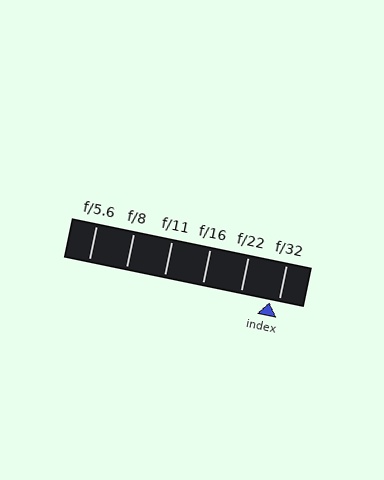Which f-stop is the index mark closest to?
The index mark is closest to f/32.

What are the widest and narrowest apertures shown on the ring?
The widest aperture shown is f/5.6 and the narrowest is f/32.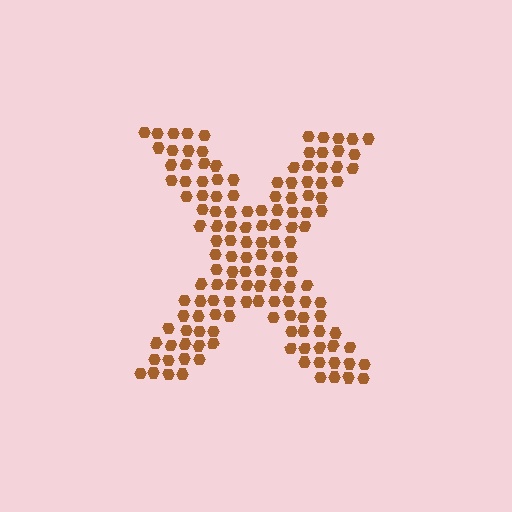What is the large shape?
The large shape is the letter X.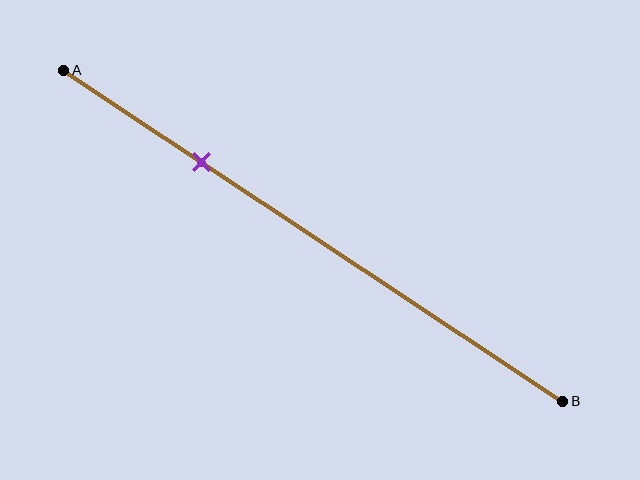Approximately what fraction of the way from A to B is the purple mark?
The purple mark is approximately 30% of the way from A to B.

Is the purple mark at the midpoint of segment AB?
No, the mark is at about 30% from A, not at the 50% midpoint.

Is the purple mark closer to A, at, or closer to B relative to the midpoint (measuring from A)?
The purple mark is closer to point A than the midpoint of segment AB.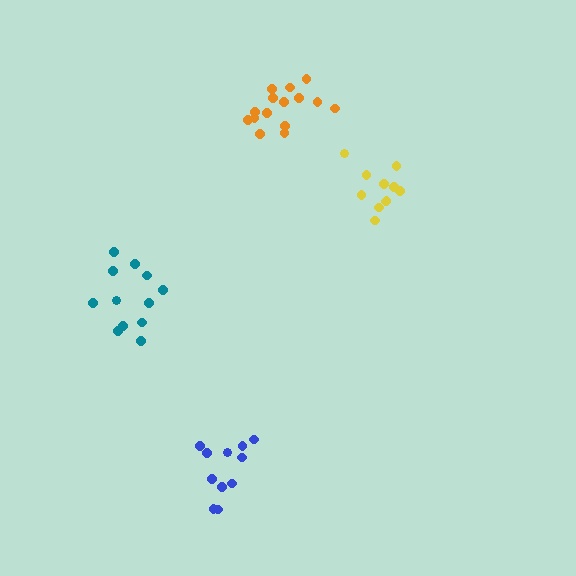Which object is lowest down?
The blue cluster is bottommost.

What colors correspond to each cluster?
The clusters are colored: teal, blue, yellow, orange.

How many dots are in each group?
Group 1: 12 dots, Group 2: 11 dots, Group 3: 11 dots, Group 4: 15 dots (49 total).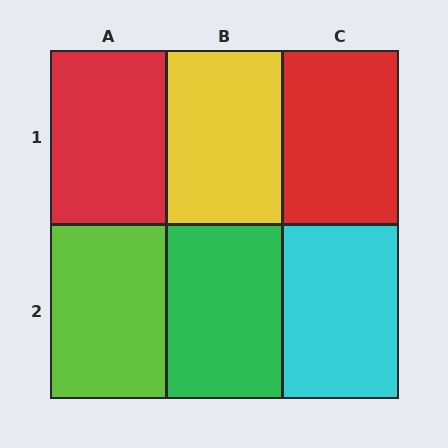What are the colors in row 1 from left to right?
Red, yellow, red.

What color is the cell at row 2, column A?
Lime.